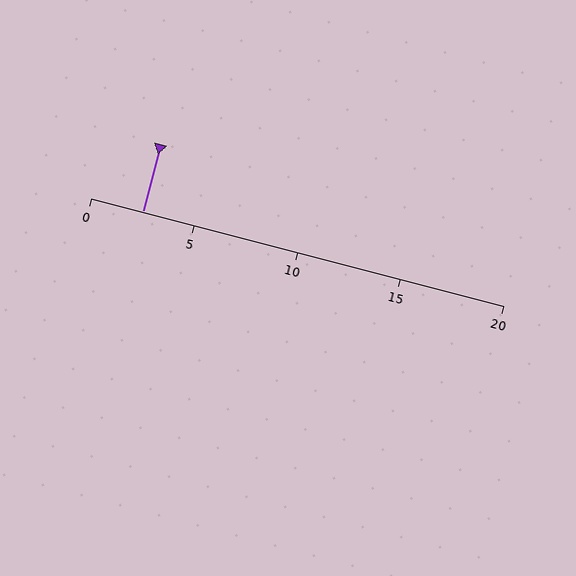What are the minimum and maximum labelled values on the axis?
The axis runs from 0 to 20.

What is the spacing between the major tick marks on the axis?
The major ticks are spaced 5 apart.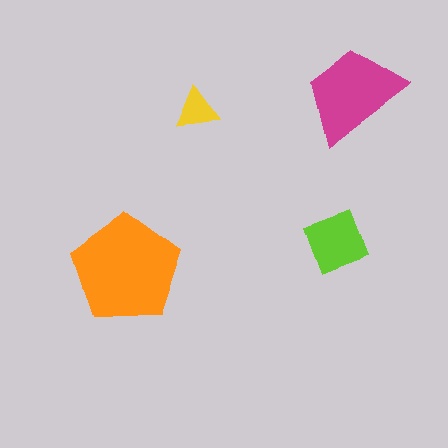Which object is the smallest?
The yellow triangle.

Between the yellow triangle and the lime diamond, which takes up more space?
The lime diamond.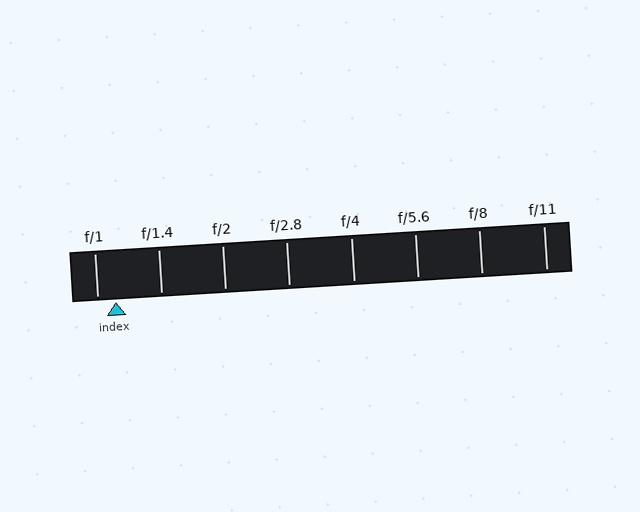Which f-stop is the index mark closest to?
The index mark is closest to f/1.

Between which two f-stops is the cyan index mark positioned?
The index mark is between f/1 and f/1.4.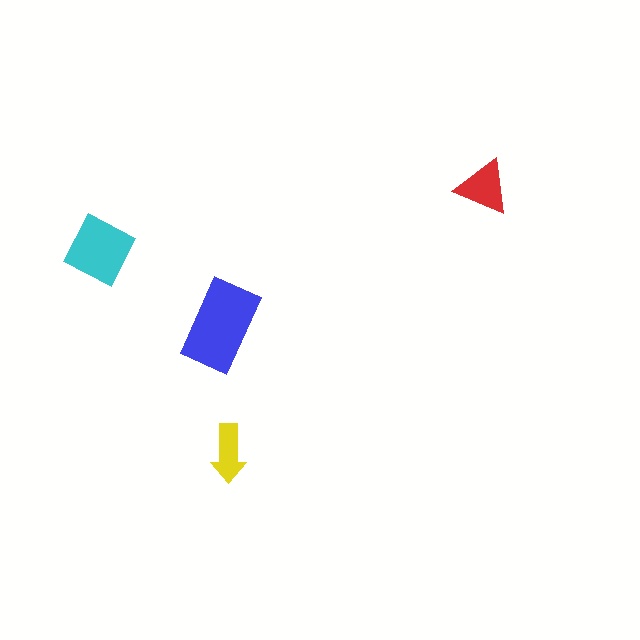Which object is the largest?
The blue rectangle.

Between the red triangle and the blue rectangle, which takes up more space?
The blue rectangle.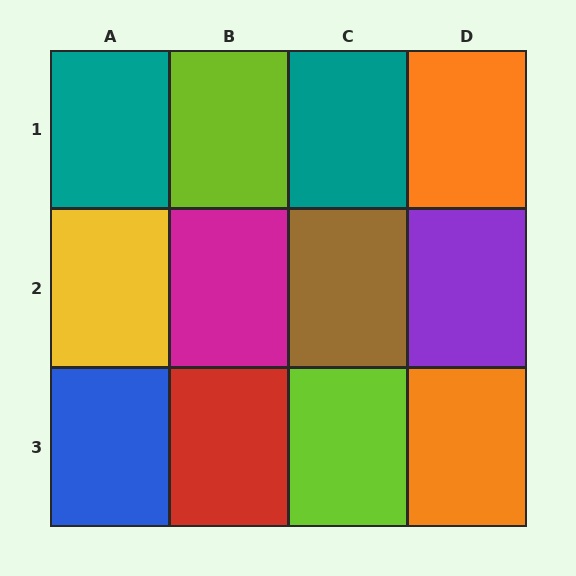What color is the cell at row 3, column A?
Blue.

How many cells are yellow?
1 cell is yellow.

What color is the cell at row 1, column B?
Lime.